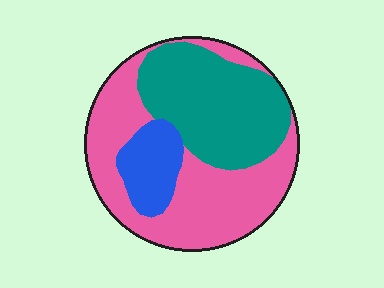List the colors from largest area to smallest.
From largest to smallest: pink, teal, blue.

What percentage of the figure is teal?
Teal takes up about three eighths (3/8) of the figure.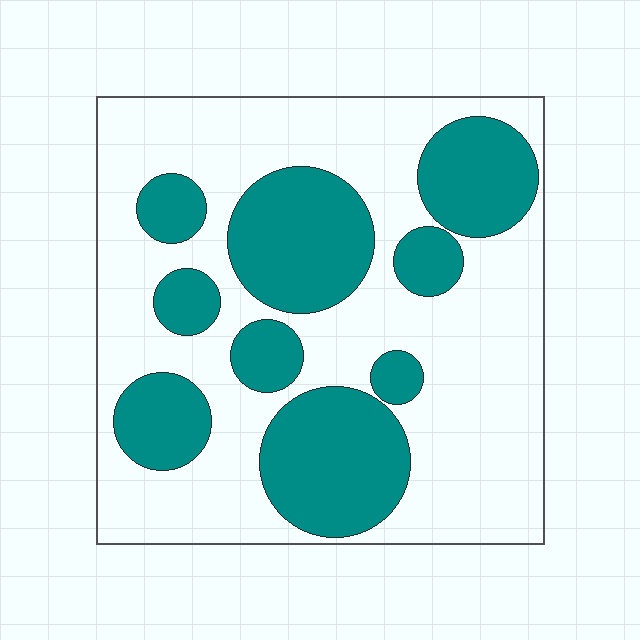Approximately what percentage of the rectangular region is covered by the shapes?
Approximately 35%.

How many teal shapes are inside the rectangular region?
9.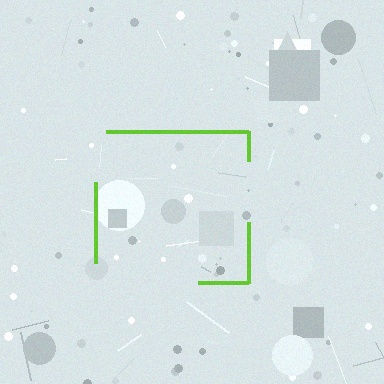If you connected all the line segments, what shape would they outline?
They would outline a square.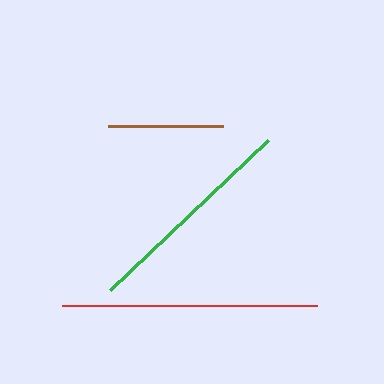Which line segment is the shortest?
The brown line is the shortest at approximately 116 pixels.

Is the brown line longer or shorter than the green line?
The green line is longer than the brown line.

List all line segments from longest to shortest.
From longest to shortest: red, green, brown.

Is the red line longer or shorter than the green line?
The red line is longer than the green line.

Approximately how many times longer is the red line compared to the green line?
The red line is approximately 1.2 times the length of the green line.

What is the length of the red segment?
The red segment is approximately 256 pixels long.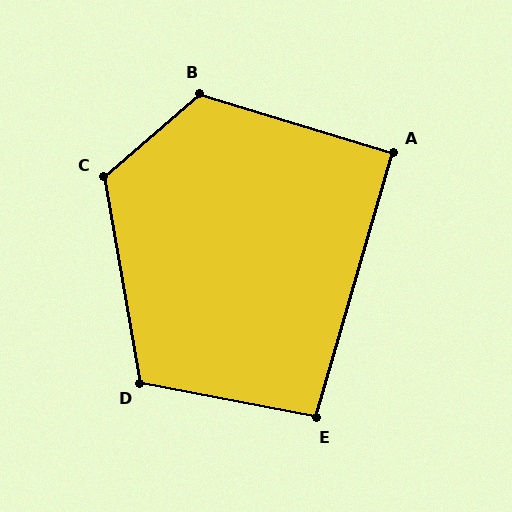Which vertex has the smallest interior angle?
A, at approximately 91 degrees.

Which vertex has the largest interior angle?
B, at approximately 122 degrees.